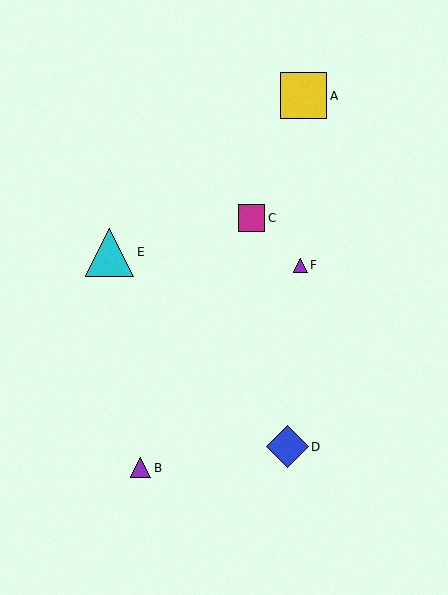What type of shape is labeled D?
Shape D is a blue diamond.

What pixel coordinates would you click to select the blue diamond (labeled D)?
Click at (287, 447) to select the blue diamond D.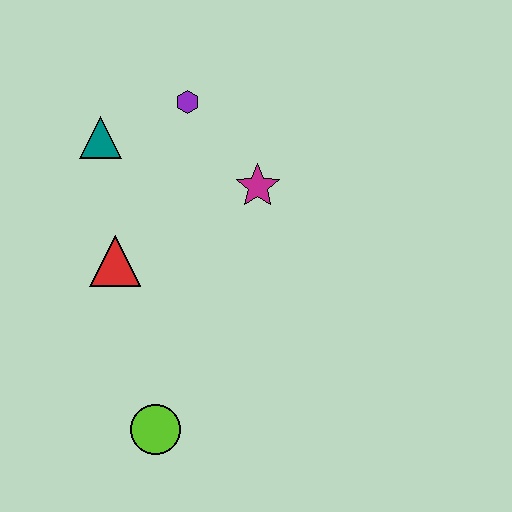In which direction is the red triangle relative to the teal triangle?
The red triangle is below the teal triangle.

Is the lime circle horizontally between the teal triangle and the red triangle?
No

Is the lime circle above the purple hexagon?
No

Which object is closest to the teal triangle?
The purple hexagon is closest to the teal triangle.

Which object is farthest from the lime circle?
The purple hexagon is farthest from the lime circle.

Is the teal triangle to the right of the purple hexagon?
No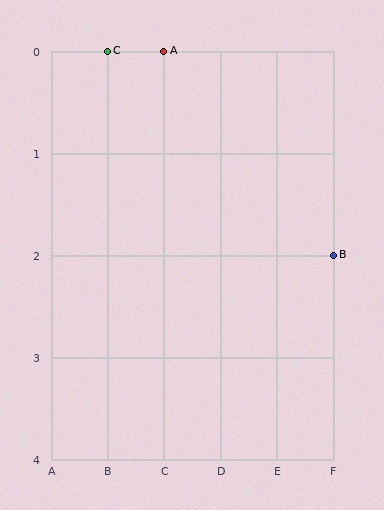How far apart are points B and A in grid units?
Points B and A are 3 columns and 2 rows apart (about 3.6 grid units diagonally).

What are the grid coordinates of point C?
Point C is at grid coordinates (B, 0).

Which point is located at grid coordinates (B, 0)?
Point C is at (B, 0).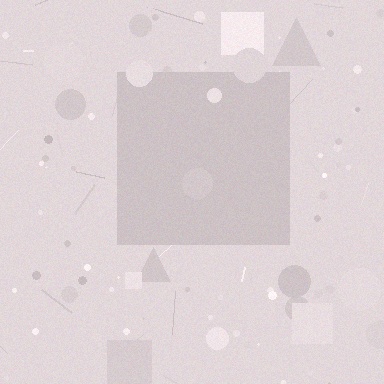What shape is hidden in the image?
A square is hidden in the image.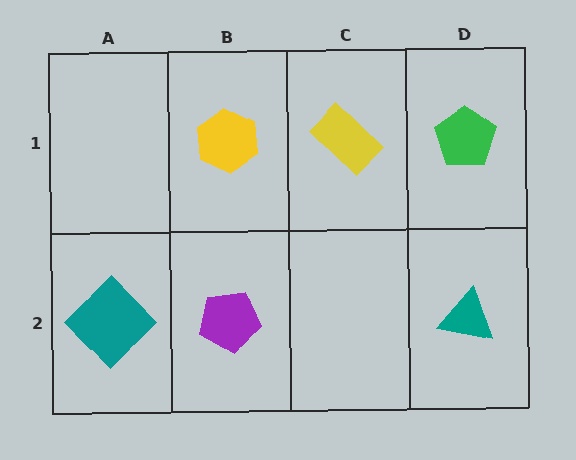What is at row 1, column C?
A yellow rectangle.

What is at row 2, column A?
A teal diamond.